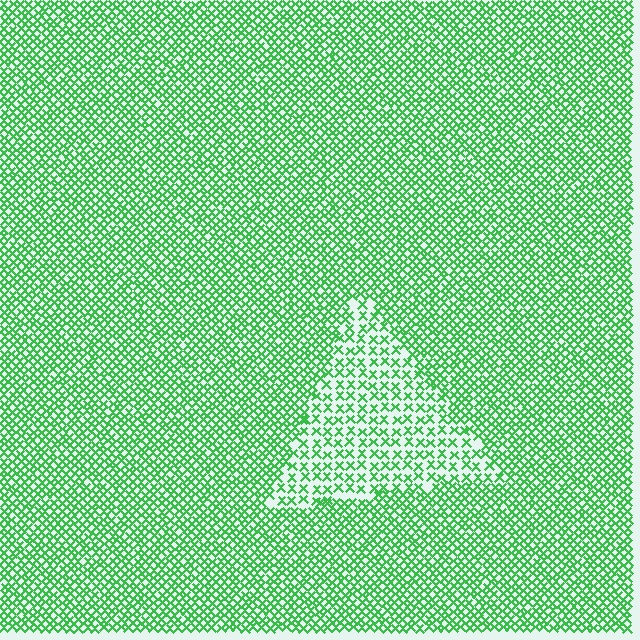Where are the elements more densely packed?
The elements are more densely packed outside the triangle boundary.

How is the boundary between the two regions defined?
The boundary is defined by a change in element density (approximately 1.9x ratio). All elements are the same color, size, and shape.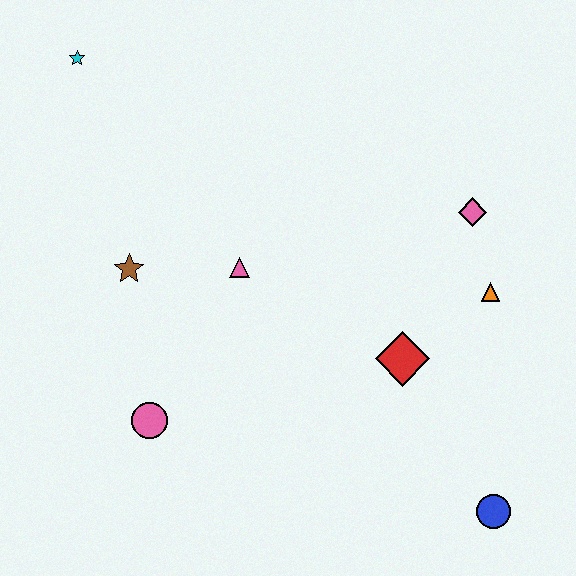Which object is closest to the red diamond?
The orange triangle is closest to the red diamond.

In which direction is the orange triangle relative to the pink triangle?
The orange triangle is to the right of the pink triangle.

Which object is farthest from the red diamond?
The cyan star is farthest from the red diamond.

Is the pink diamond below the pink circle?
No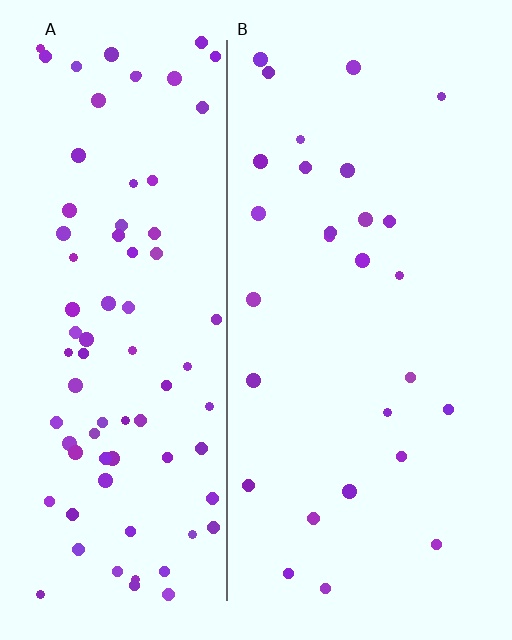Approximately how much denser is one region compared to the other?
Approximately 2.9× — region A over region B.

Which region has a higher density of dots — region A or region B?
A (the left).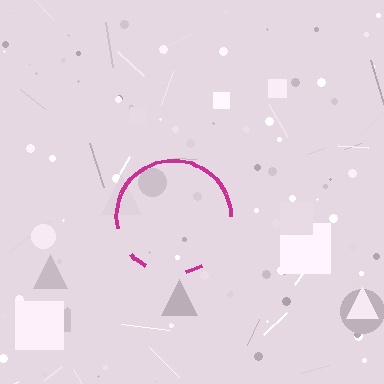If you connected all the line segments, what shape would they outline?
They would outline a circle.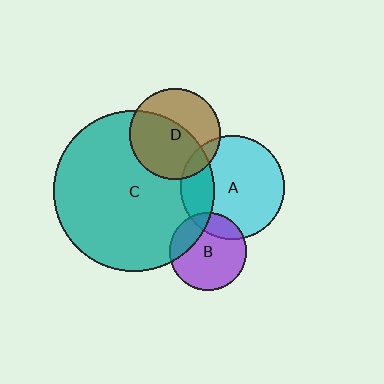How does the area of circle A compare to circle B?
Approximately 1.8 times.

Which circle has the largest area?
Circle C (teal).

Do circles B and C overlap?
Yes.